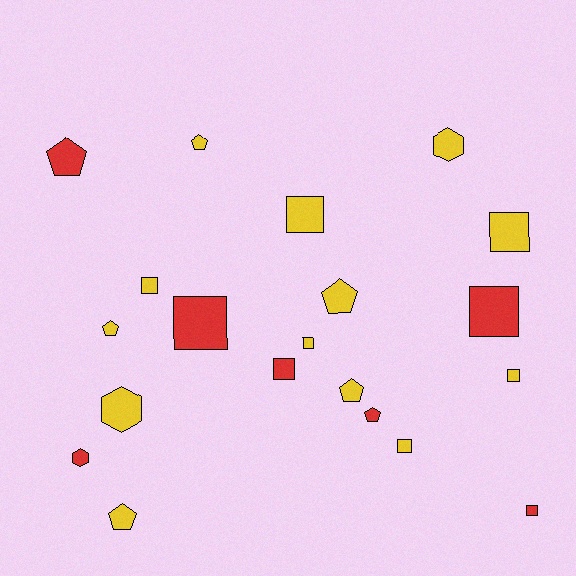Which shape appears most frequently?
Square, with 10 objects.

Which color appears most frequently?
Yellow, with 13 objects.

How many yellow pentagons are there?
There are 5 yellow pentagons.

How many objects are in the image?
There are 20 objects.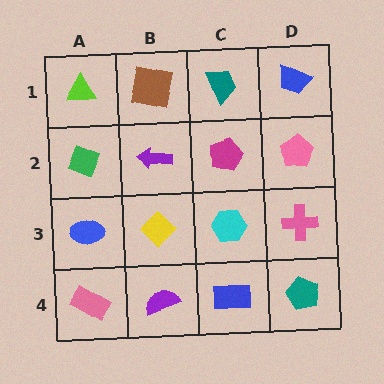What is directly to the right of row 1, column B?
A teal trapezoid.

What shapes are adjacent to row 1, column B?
A purple arrow (row 2, column B), a lime triangle (row 1, column A), a teal trapezoid (row 1, column C).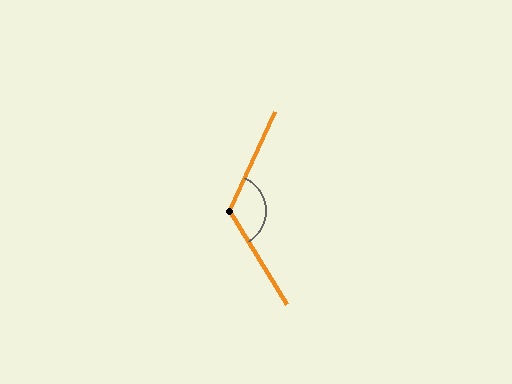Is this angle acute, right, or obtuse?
It is obtuse.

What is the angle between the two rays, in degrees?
Approximately 124 degrees.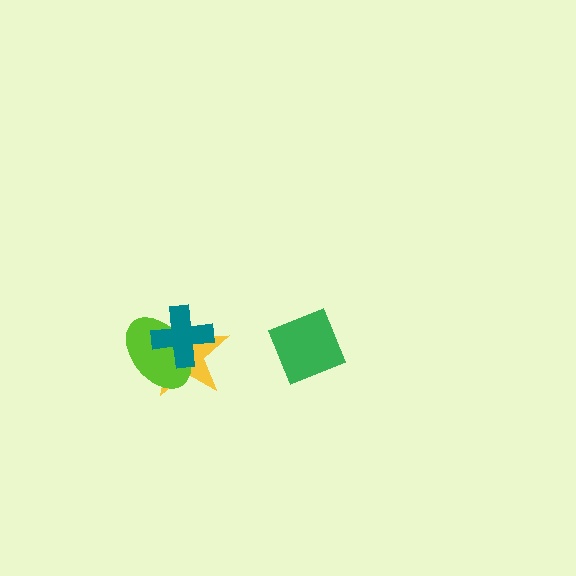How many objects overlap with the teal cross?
2 objects overlap with the teal cross.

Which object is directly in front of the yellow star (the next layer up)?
The lime ellipse is directly in front of the yellow star.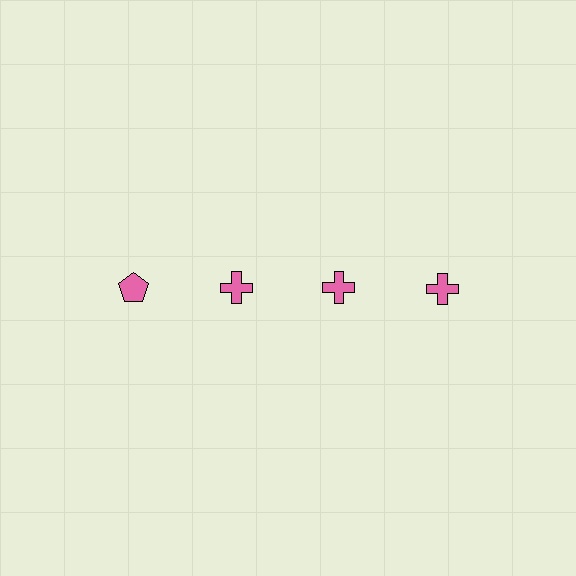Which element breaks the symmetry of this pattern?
The pink pentagon in the top row, leftmost column breaks the symmetry. All other shapes are pink crosses.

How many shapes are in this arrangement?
There are 4 shapes arranged in a grid pattern.